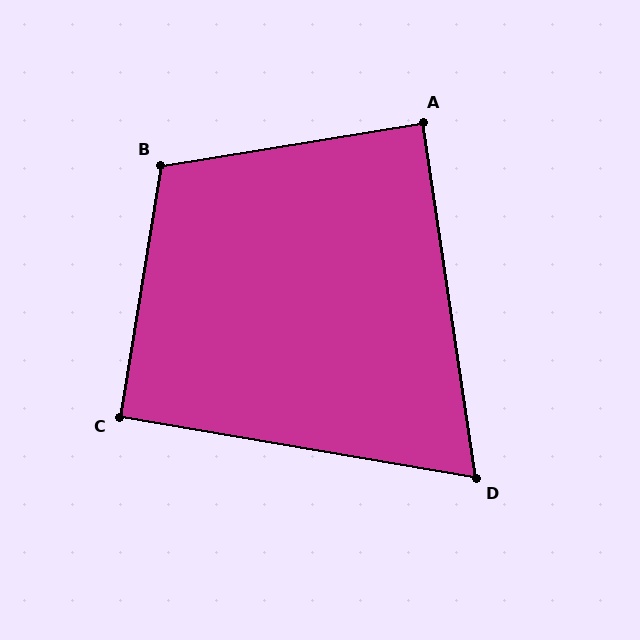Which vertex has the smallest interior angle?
D, at approximately 72 degrees.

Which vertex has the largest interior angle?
B, at approximately 108 degrees.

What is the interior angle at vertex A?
Approximately 89 degrees (approximately right).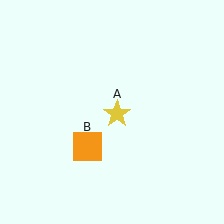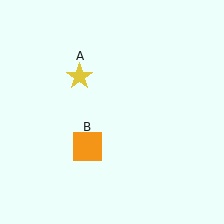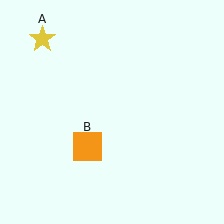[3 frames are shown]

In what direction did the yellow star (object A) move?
The yellow star (object A) moved up and to the left.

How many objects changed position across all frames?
1 object changed position: yellow star (object A).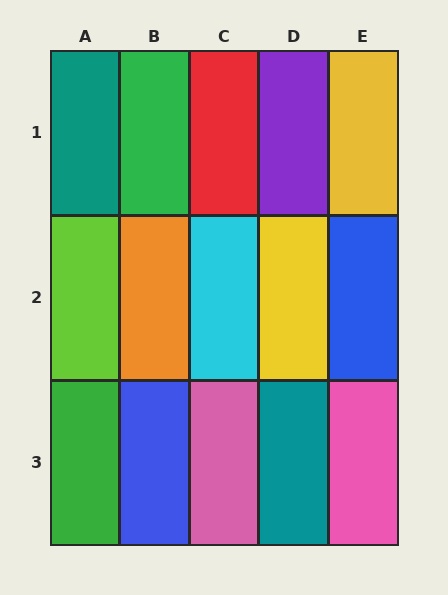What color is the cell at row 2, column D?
Yellow.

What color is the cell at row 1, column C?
Red.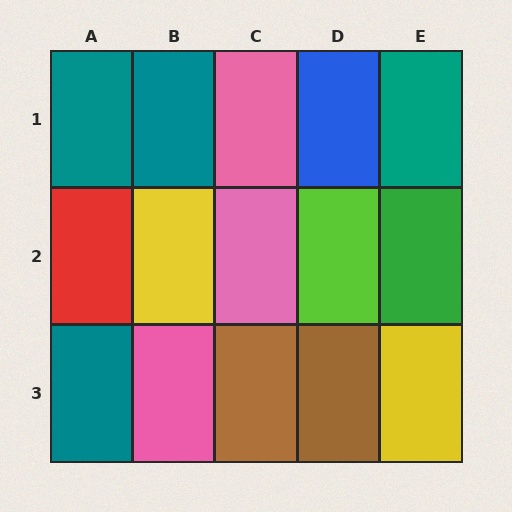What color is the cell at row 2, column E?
Green.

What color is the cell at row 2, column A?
Red.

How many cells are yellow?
2 cells are yellow.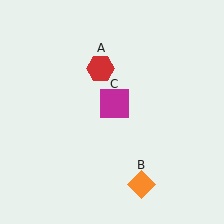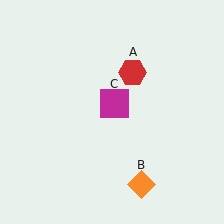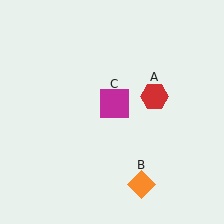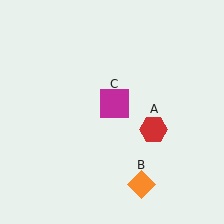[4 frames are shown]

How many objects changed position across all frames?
1 object changed position: red hexagon (object A).